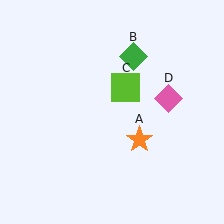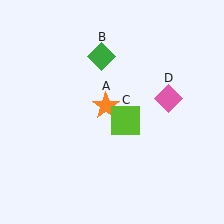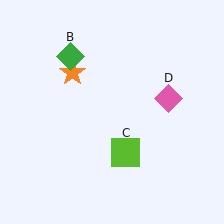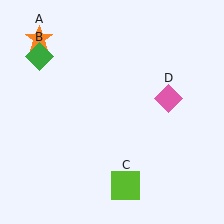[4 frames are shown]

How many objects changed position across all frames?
3 objects changed position: orange star (object A), green diamond (object B), lime square (object C).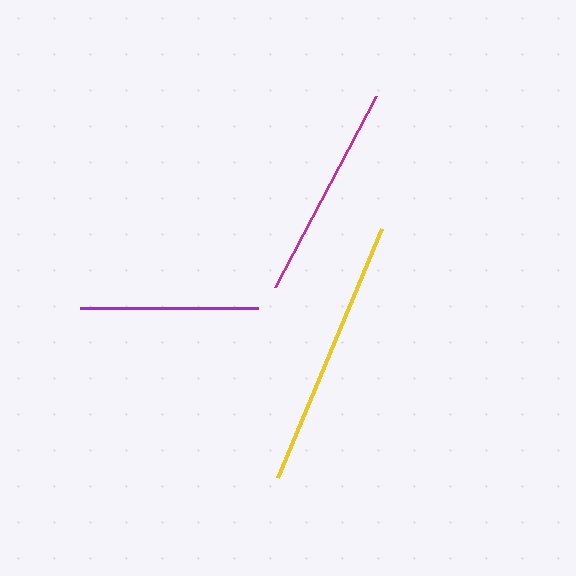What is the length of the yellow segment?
The yellow segment is approximately 271 pixels long.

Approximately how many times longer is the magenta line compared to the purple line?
The magenta line is approximately 1.2 times the length of the purple line.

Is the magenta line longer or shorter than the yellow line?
The yellow line is longer than the magenta line.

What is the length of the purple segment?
The purple segment is approximately 178 pixels long.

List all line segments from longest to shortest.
From longest to shortest: yellow, magenta, purple.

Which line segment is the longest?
The yellow line is the longest at approximately 271 pixels.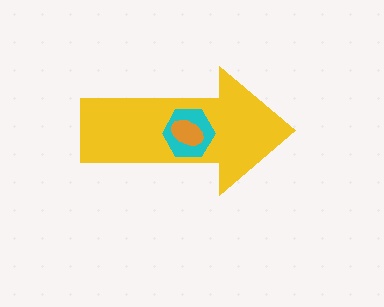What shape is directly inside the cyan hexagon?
The orange ellipse.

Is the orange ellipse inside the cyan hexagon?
Yes.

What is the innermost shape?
The orange ellipse.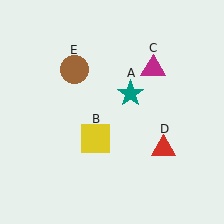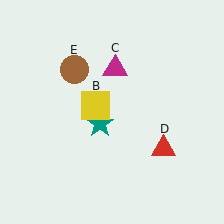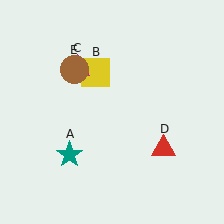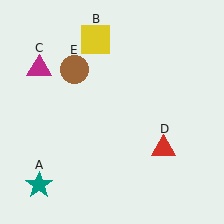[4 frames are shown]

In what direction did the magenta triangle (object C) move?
The magenta triangle (object C) moved left.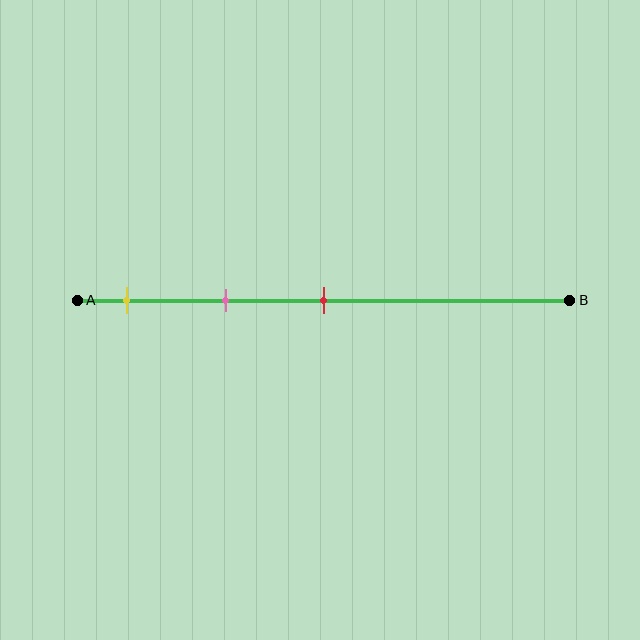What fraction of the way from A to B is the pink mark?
The pink mark is approximately 30% (0.3) of the way from A to B.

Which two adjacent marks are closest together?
The yellow and pink marks are the closest adjacent pair.